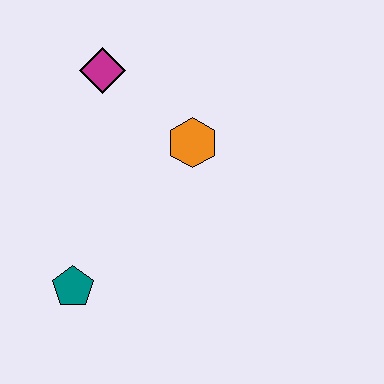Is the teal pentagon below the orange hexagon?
Yes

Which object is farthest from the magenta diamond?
The teal pentagon is farthest from the magenta diamond.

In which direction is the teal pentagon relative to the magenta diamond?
The teal pentagon is below the magenta diamond.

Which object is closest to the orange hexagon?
The magenta diamond is closest to the orange hexagon.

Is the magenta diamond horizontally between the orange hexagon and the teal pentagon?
Yes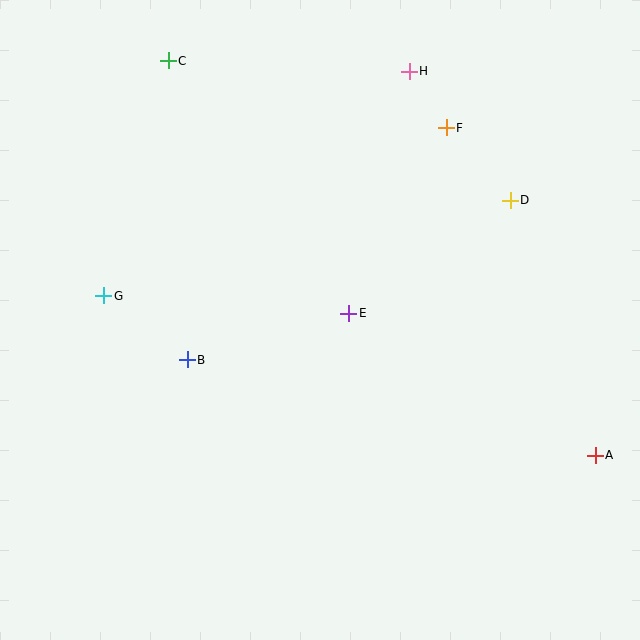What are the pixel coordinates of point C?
Point C is at (168, 61).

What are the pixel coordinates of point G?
Point G is at (104, 296).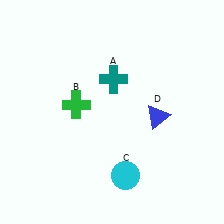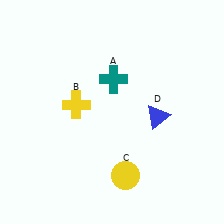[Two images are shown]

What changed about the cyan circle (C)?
In Image 1, C is cyan. In Image 2, it changed to yellow.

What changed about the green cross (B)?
In Image 1, B is green. In Image 2, it changed to yellow.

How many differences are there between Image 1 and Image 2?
There are 2 differences between the two images.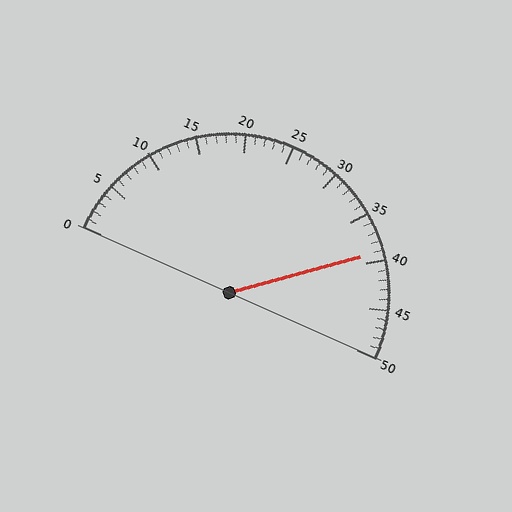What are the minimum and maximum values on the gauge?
The gauge ranges from 0 to 50.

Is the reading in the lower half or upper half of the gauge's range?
The reading is in the upper half of the range (0 to 50).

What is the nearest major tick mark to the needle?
The nearest major tick mark is 40.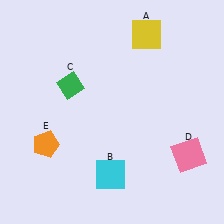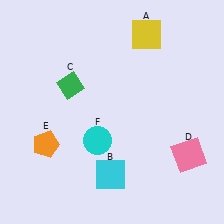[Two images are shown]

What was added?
A cyan circle (F) was added in Image 2.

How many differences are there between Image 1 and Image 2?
There is 1 difference between the two images.